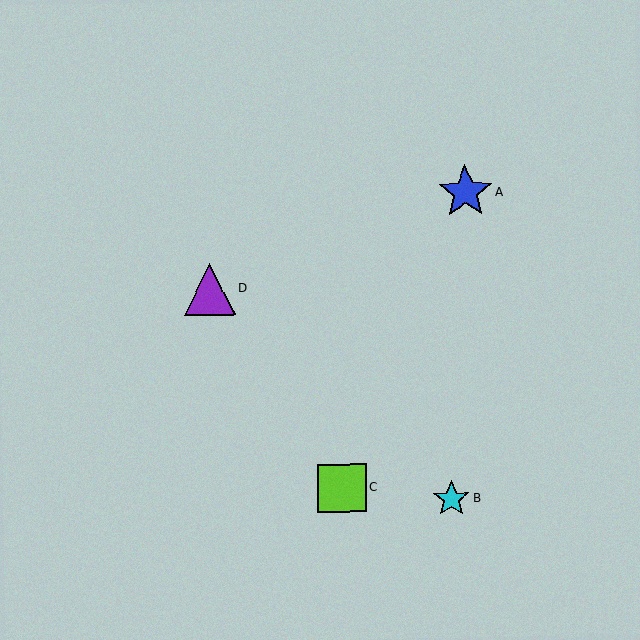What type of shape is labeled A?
Shape A is a blue star.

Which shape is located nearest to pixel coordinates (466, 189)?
The blue star (labeled A) at (465, 192) is nearest to that location.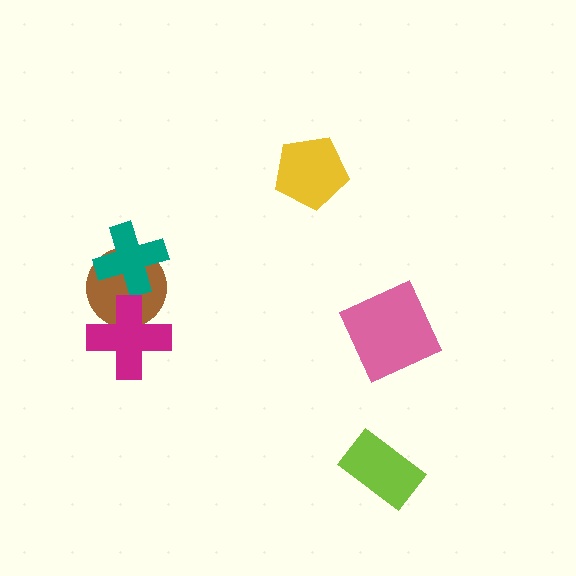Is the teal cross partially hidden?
No, no other shape covers it.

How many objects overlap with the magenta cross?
1 object overlaps with the magenta cross.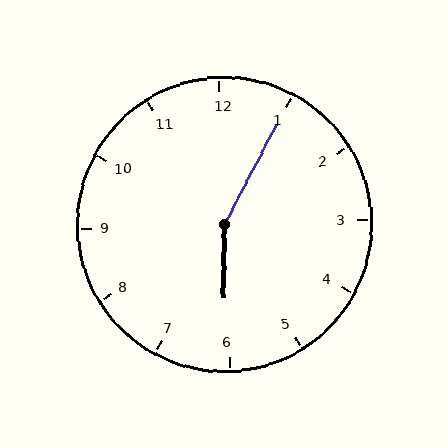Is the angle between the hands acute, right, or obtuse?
It is obtuse.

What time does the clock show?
6:05.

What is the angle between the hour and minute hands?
Approximately 152 degrees.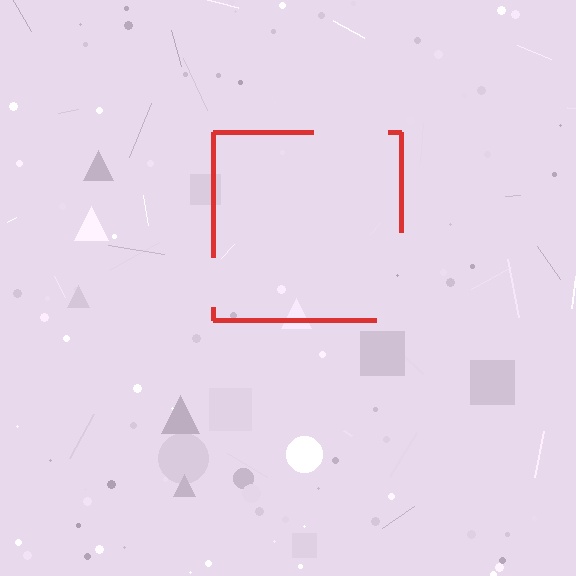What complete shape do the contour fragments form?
The contour fragments form a square.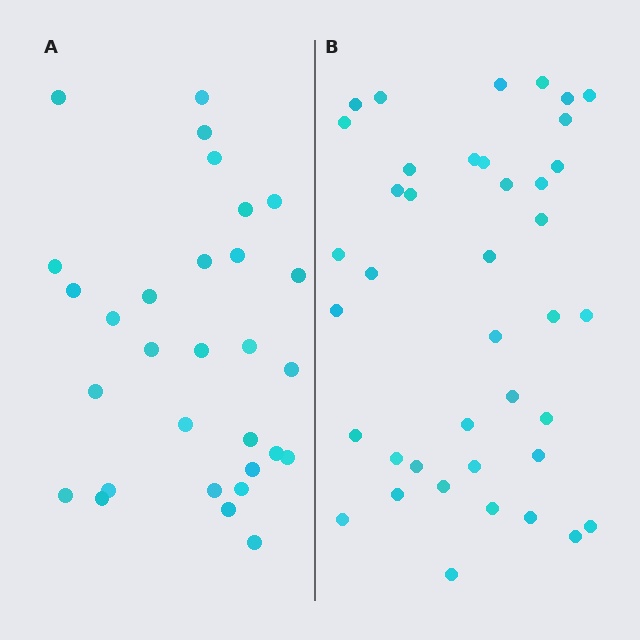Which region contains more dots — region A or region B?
Region B (the right region) has more dots.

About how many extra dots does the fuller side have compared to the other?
Region B has roughly 10 or so more dots than region A.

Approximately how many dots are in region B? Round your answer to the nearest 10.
About 40 dots.